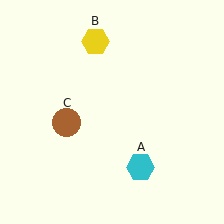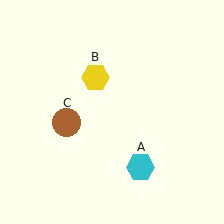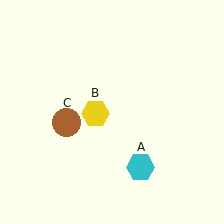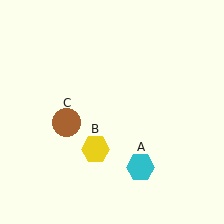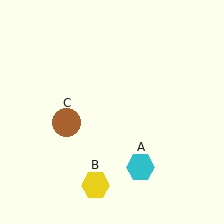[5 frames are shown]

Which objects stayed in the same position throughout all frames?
Cyan hexagon (object A) and brown circle (object C) remained stationary.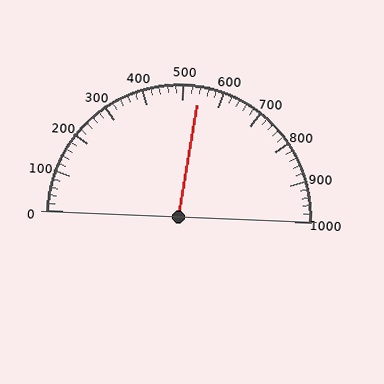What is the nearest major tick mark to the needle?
The nearest major tick mark is 500.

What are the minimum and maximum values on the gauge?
The gauge ranges from 0 to 1000.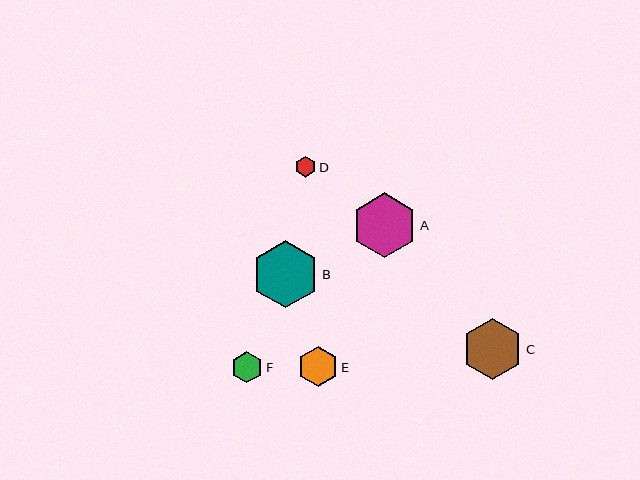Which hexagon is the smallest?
Hexagon D is the smallest with a size of approximately 21 pixels.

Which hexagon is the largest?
Hexagon B is the largest with a size of approximately 67 pixels.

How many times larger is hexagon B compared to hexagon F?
Hexagon B is approximately 2.1 times the size of hexagon F.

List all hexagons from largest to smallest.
From largest to smallest: B, A, C, E, F, D.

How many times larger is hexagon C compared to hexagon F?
Hexagon C is approximately 1.9 times the size of hexagon F.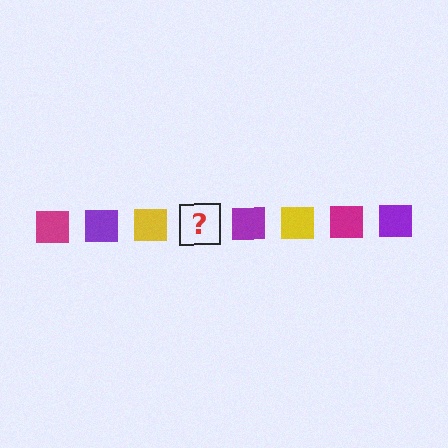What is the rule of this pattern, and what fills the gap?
The rule is that the pattern cycles through magenta, purple, yellow squares. The gap should be filled with a magenta square.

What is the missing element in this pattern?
The missing element is a magenta square.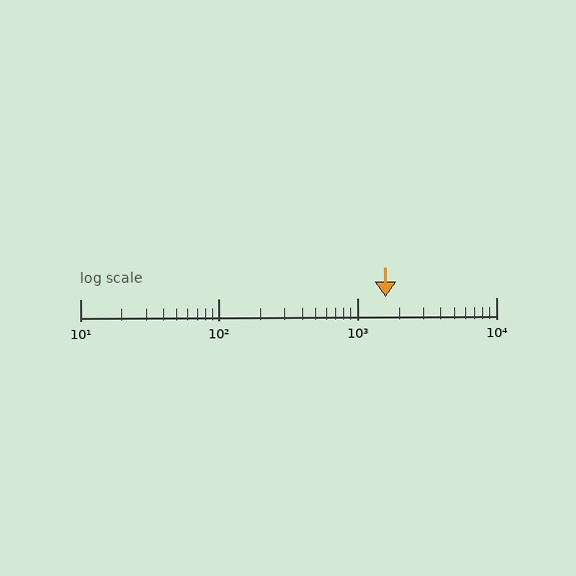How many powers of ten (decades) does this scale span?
The scale spans 3 decades, from 10 to 10000.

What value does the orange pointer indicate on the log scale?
The pointer indicates approximately 1600.